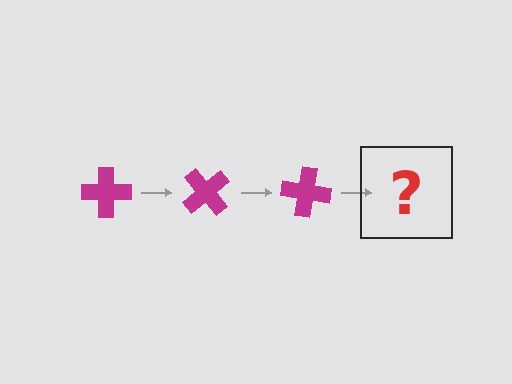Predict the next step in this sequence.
The next step is a magenta cross rotated 150 degrees.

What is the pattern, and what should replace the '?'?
The pattern is that the cross rotates 50 degrees each step. The '?' should be a magenta cross rotated 150 degrees.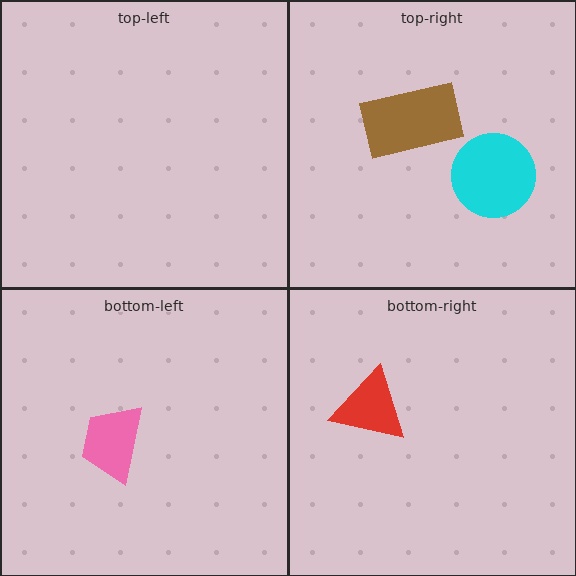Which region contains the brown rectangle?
The top-right region.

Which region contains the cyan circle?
The top-right region.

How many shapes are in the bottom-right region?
1.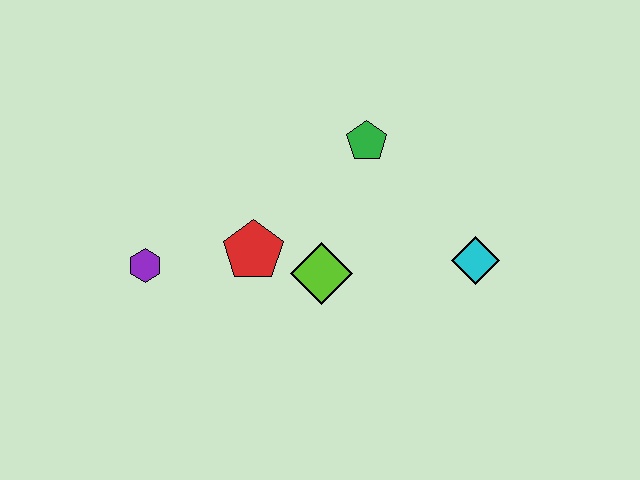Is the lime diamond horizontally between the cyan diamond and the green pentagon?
No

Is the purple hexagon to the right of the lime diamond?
No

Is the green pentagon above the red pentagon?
Yes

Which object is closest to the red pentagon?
The lime diamond is closest to the red pentagon.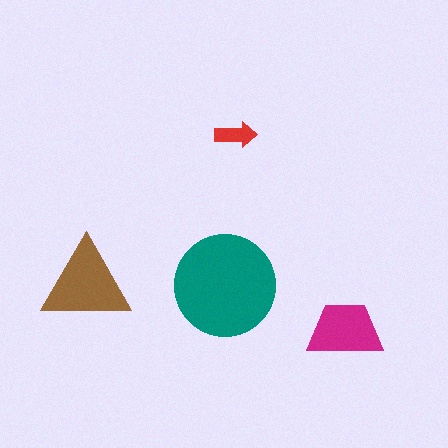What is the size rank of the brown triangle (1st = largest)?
2nd.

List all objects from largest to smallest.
The teal circle, the brown triangle, the magenta trapezoid, the red arrow.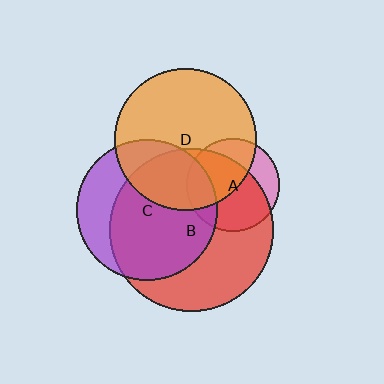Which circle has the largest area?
Circle B (red).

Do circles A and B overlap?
Yes.